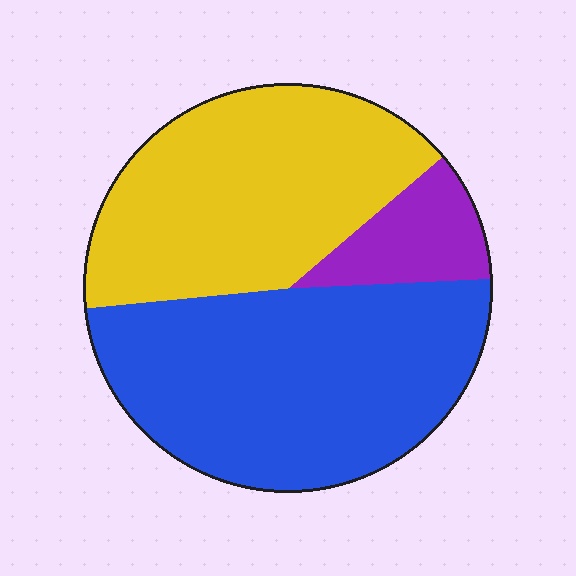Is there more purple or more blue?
Blue.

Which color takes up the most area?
Blue, at roughly 50%.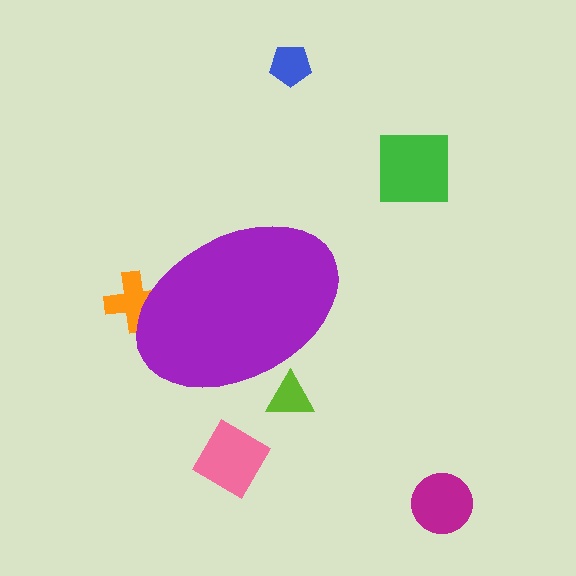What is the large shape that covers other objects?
A purple ellipse.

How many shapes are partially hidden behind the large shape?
2 shapes are partially hidden.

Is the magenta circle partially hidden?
No, the magenta circle is fully visible.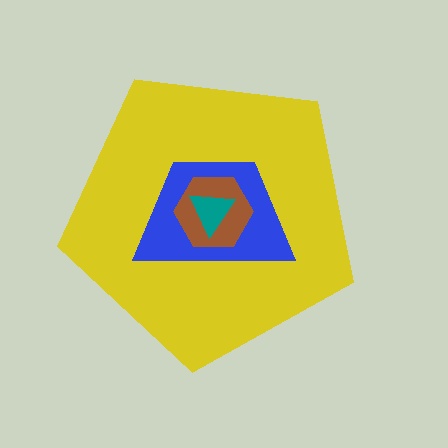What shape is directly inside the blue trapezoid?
The brown hexagon.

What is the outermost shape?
The yellow pentagon.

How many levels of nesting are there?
4.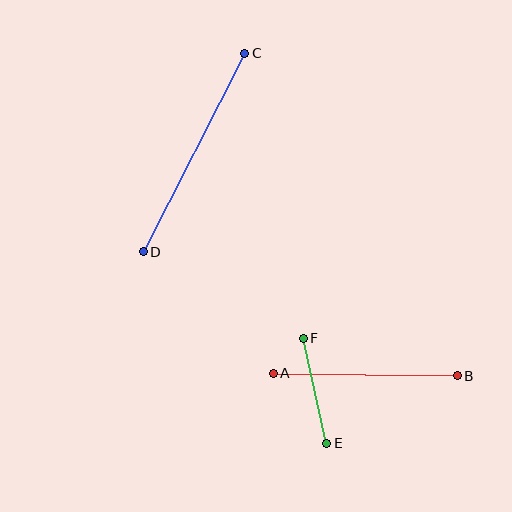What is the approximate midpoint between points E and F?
The midpoint is at approximately (315, 391) pixels.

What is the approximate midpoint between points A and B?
The midpoint is at approximately (365, 375) pixels.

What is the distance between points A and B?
The distance is approximately 184 pixels.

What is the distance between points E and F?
The distance is approximately 108 pixels.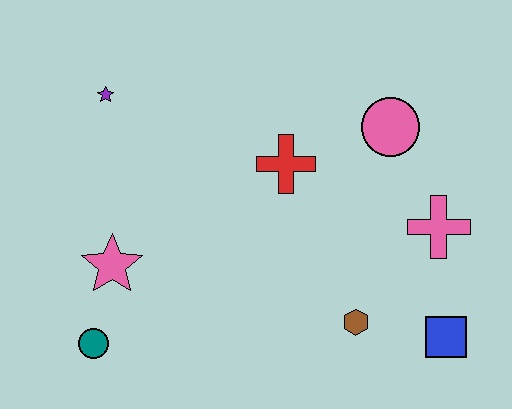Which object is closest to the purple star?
The pink star is closest to the purple star.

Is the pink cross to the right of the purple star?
Yes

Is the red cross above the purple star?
No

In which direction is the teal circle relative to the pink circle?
The teal circle is to the left of the pink circle.